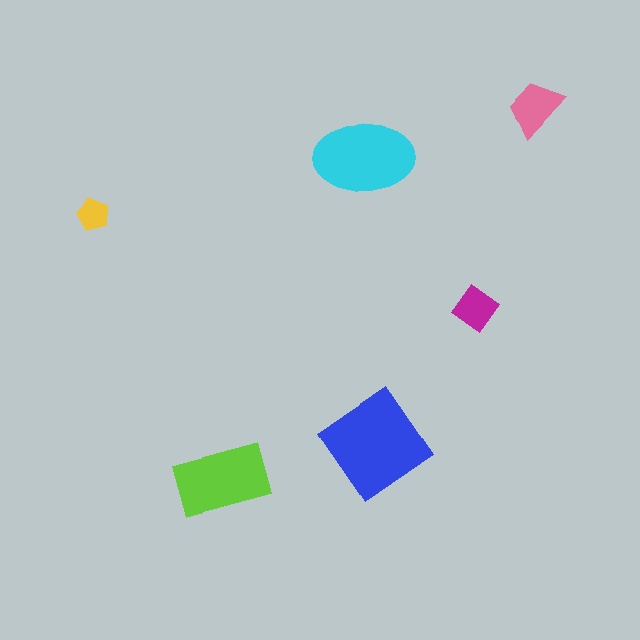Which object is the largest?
The blue diamond.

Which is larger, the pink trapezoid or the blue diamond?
The blue diamond.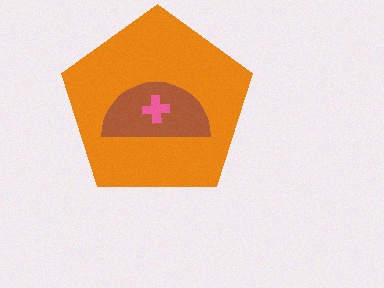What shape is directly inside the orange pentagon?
The brown semicircle.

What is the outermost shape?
The orange pentagon.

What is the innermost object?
The pink cross.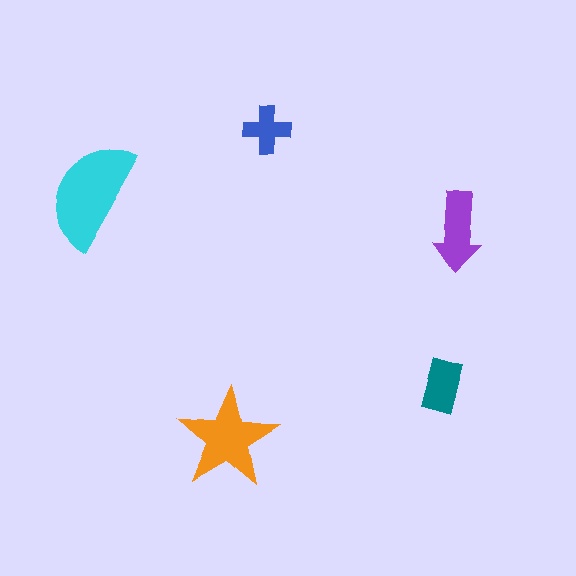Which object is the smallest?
The blue cross.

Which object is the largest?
The cyan semicircle.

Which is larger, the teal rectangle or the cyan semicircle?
The cyan semicircle.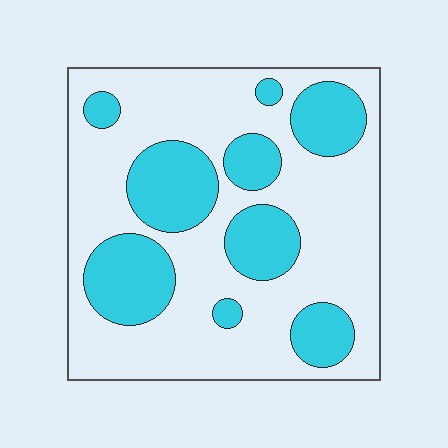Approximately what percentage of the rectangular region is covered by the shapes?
Approximately 30%.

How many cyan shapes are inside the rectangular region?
9.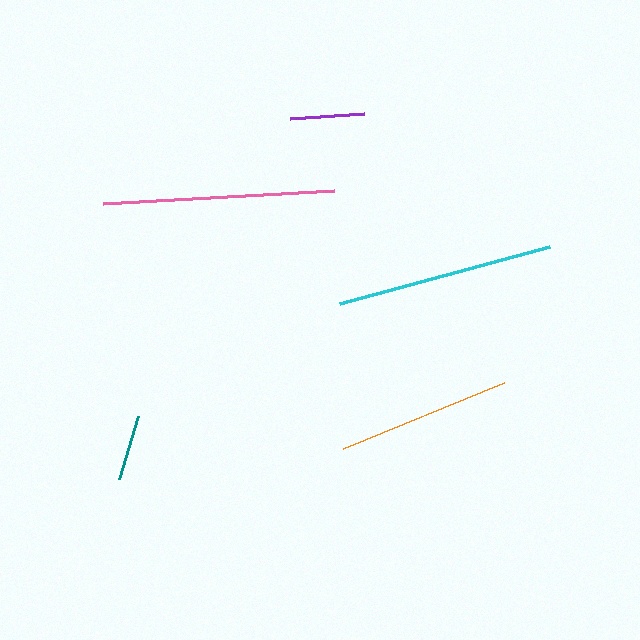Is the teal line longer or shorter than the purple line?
The purple line is longer than the teal line.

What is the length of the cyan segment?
The cyan segment is approximately 217 pixels long.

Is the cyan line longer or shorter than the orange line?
The cyan line is longer than the orange line.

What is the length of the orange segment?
The orange segment is approximately 174 pixels long.